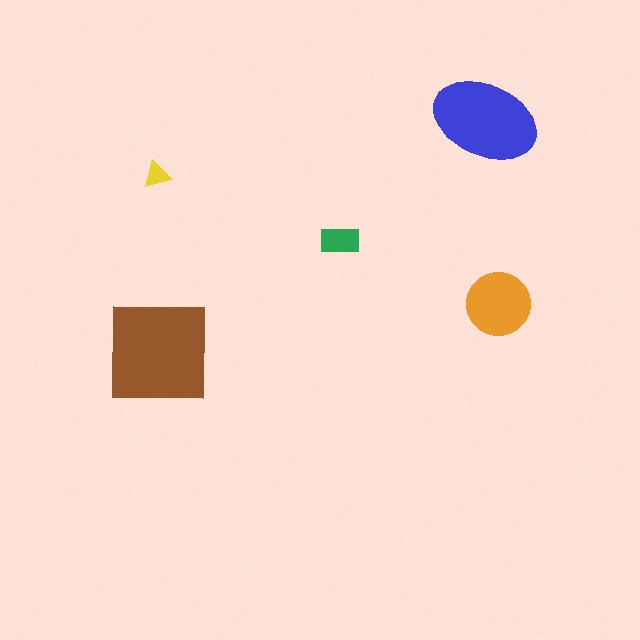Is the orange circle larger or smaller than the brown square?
Smaller.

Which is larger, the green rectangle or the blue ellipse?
The blue ellipse.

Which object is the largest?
The brown square.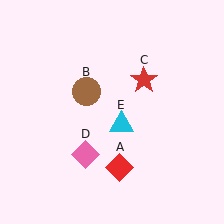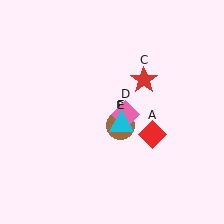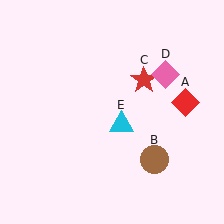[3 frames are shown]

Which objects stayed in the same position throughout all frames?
Red star (object C) and cyan triangle (object E) remained stationary.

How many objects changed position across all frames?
3 objects changed position: red diamond (object A), brown circle (object B), pink diamond (object D).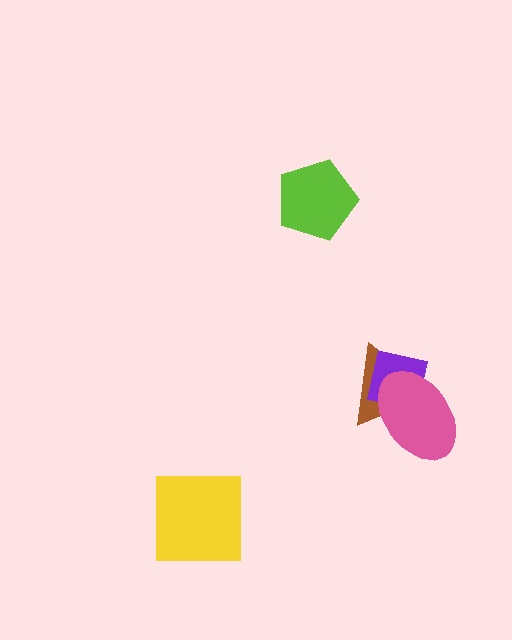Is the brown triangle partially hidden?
Yes, it is partially covered by another shape.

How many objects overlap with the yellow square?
0 objects overlap with the yellow square.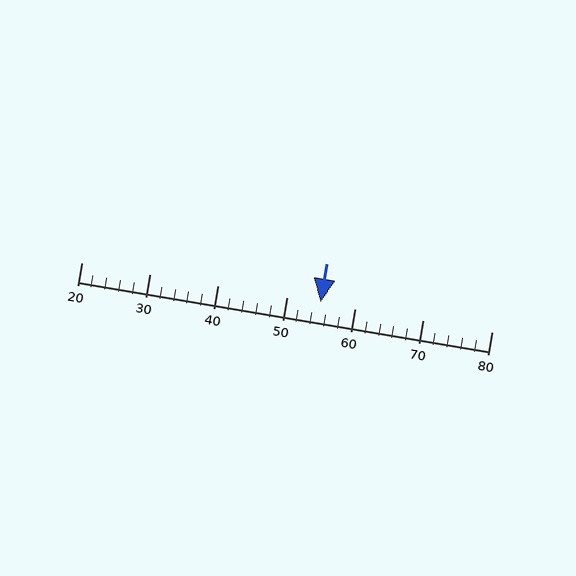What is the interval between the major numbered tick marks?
The major tick marks are spaced 10 units apart.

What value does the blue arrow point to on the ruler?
The blue arrow points to approximately 55.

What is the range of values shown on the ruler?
The ruler shows values from 20 to 80.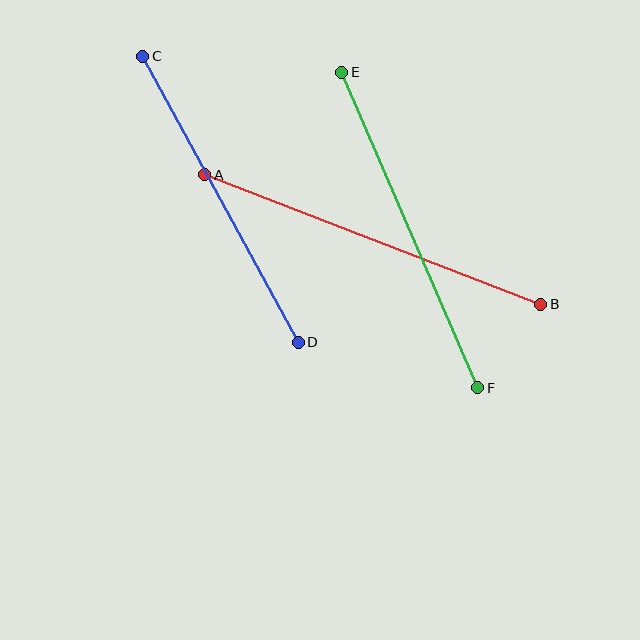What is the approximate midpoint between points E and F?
The midpoint is at approximately (410, 230) pixels.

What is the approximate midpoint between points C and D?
The midpoint is at approximately (220, 199) pixels.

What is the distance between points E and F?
The distance is approximately 344 pixels.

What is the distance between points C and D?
The distance is approximately 325 pixels.